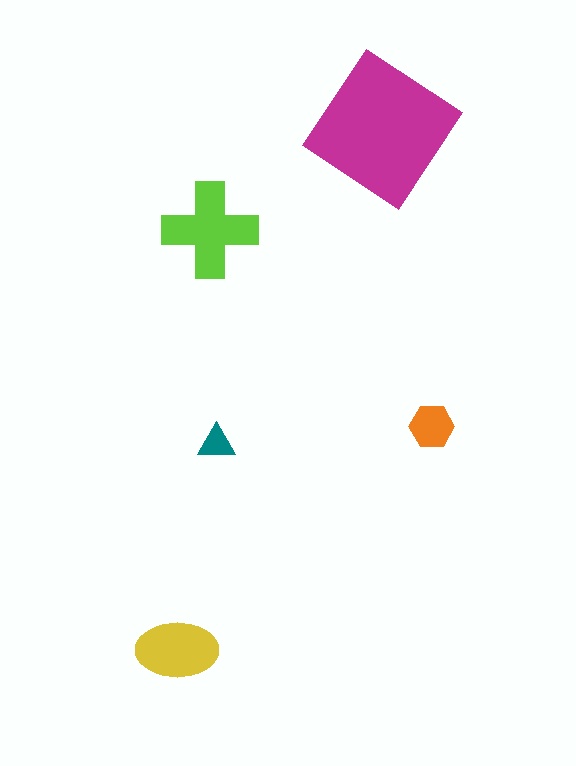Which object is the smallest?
The teal triangle.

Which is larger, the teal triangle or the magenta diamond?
The magenta diamond.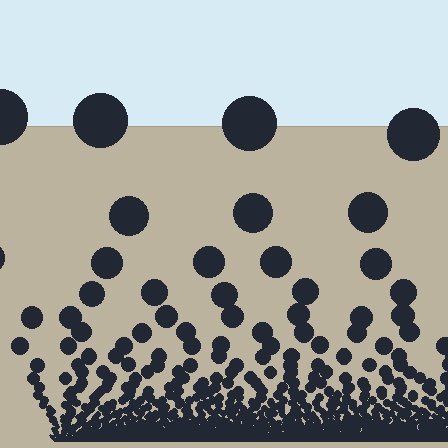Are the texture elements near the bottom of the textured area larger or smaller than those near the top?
Smaller. The gradient is inverted — elements near the bottom are smaller and denser.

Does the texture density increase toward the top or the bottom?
Density increases toward the bottom.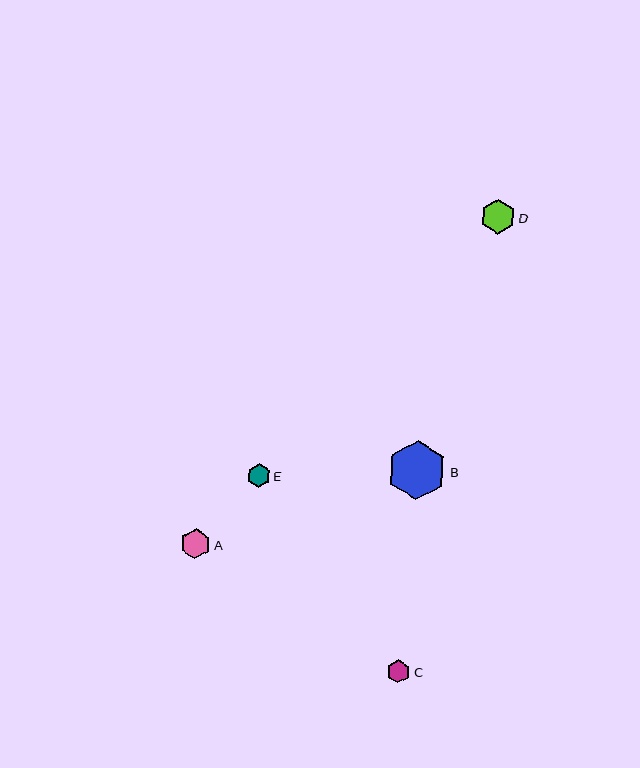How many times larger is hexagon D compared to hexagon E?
Hexagon D is approximately 1.4 times the size of hexagon E.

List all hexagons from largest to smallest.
From largest to smallest: B, D, A, E, C.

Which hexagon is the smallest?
Hexagon C is the smallest with a size of approximately 23 pixels.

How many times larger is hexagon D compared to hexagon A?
Hexagon D is approximately 1.1 times the size of hexagon A.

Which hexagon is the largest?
Hexagon B is the largest with a size of approximately 60 pixels.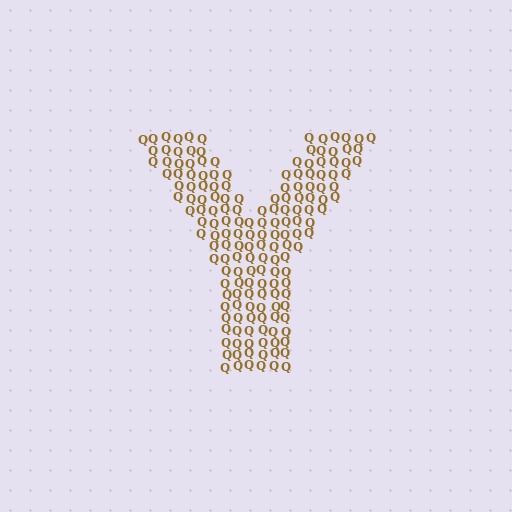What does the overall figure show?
The overall figure shows the letter Y.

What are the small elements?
The small elements are letter Q's.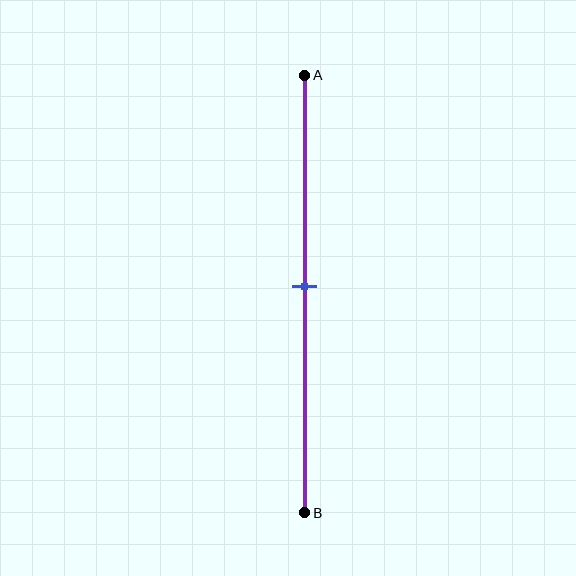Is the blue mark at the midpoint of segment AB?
Yes, the mark is approximately at the midpoint.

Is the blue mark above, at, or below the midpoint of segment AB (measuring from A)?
The blue mark is approximately at the midpoint of segment AB.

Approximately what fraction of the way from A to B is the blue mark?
The blue mark is approximately 50% of the way from A to B.